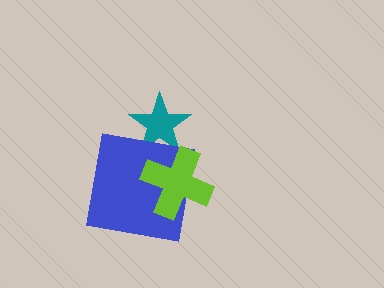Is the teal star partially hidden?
Yes, it is partially covered by another shape.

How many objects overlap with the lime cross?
2 objects overlap with the lime cross.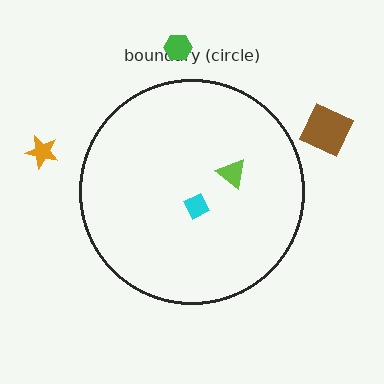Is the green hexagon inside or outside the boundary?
Outside.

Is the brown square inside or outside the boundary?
Outside.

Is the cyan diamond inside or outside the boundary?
Inside.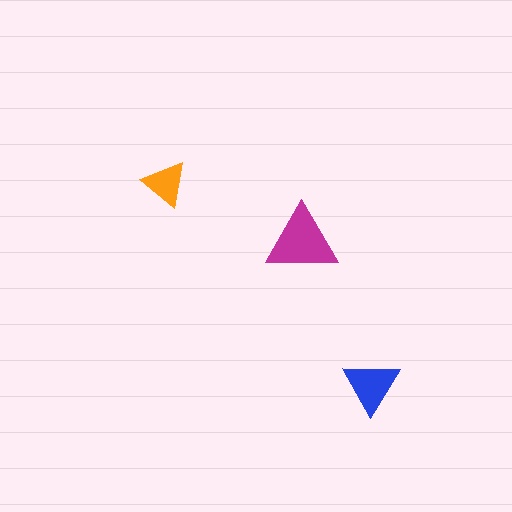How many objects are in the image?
There are 3 objects in the image.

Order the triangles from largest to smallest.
the magenta one, the blue one, the orange one.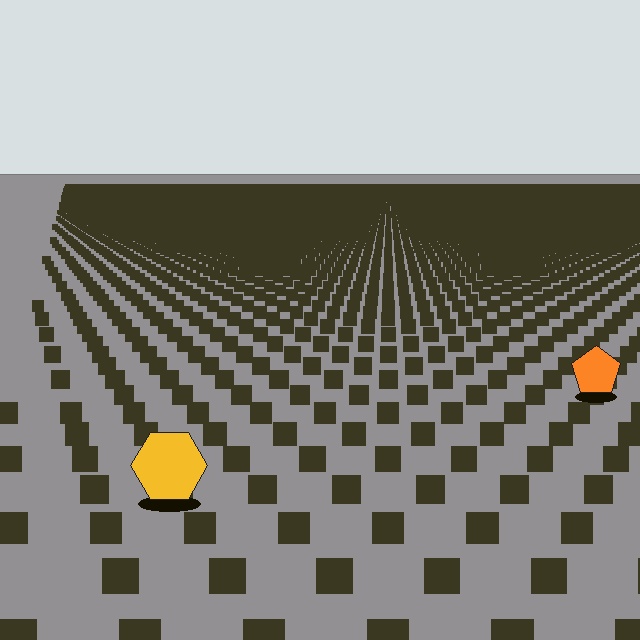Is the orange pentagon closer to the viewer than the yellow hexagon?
No. The yellow hexagon is closer — you can tell from the texture gradient: the ground texture is coarser near it.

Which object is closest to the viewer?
The yellow hexagon is closest. The texture marks near it are larger and more spread out.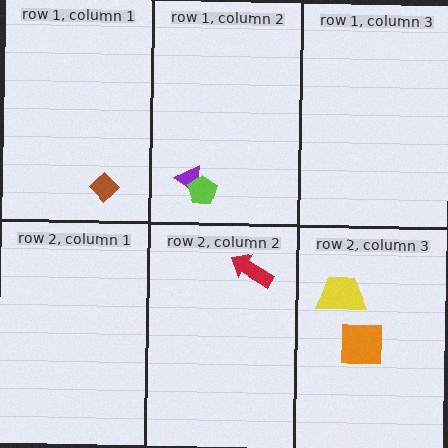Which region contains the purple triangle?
The row 1, column 2 region.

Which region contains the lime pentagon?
The row 1, column 2 region.